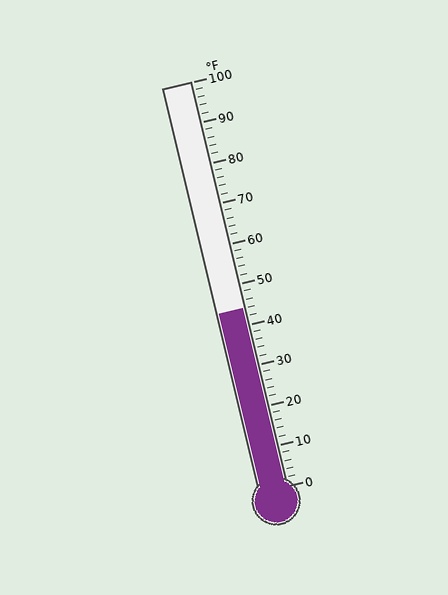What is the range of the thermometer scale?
The thermometer scale ranges from 0°F to 100°F.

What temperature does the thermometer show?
The thermometer shows approximately 44°F.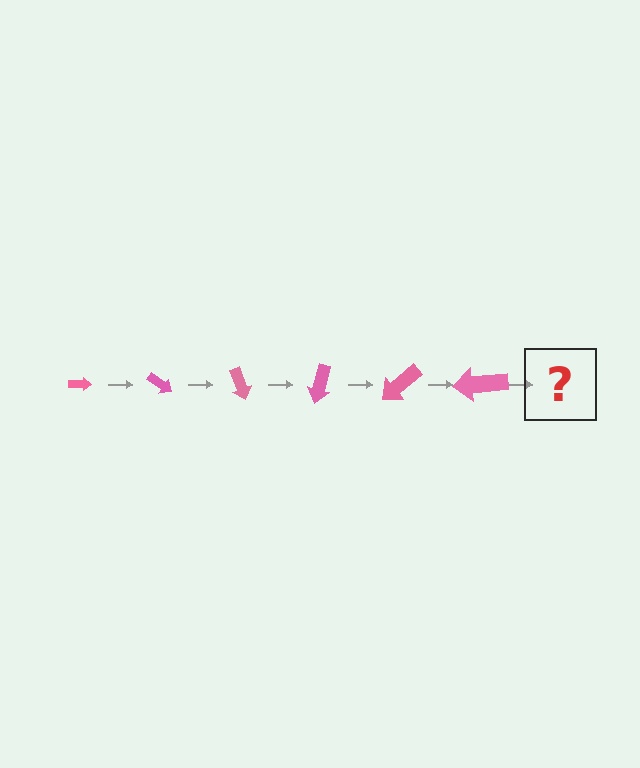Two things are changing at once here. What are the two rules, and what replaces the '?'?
The two rules are that the arrow grows larger each step and it rotates 35 degrees each step. The '?' should be an arrow, larger than the previous one and rotated 210 degrees from the start.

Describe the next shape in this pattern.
It should be an arrow, larger than the previous one and rotated 210 degrees from the start.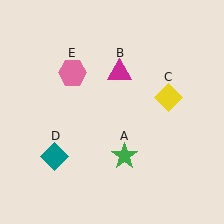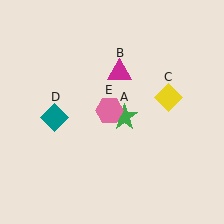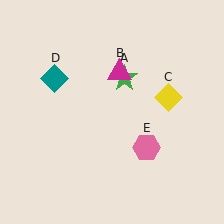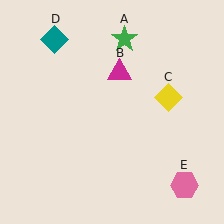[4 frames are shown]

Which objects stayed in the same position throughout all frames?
Magenta triangle (object B) and yellow diamond (object C) remained stationary.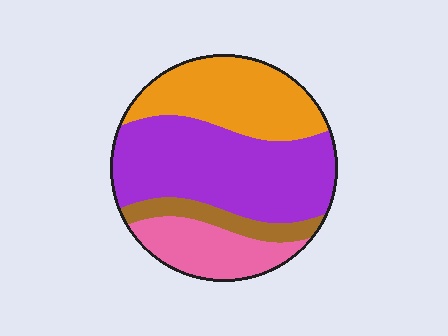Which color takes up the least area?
Brown, at roughly 10%.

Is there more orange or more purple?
Purple.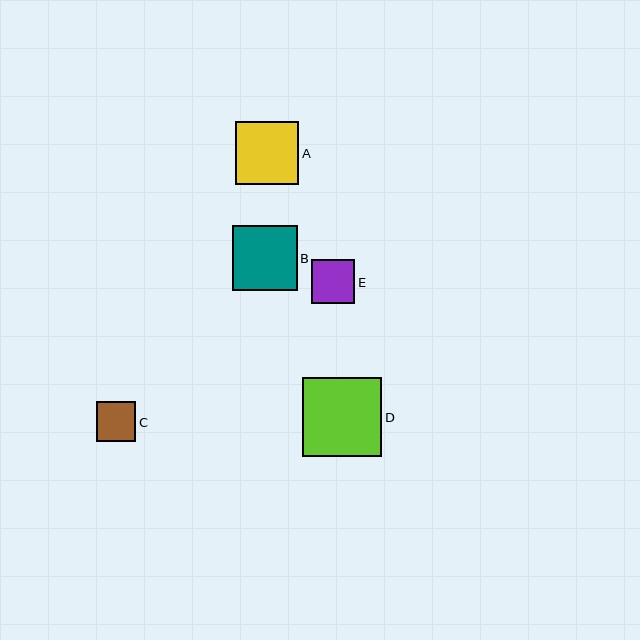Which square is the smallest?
Square C is the smallest with a size of approximately 39 pixels.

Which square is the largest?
Square D is the largest with a size of approximately 79 pixels.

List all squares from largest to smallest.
From largest to smallest: D, B, A, E, C.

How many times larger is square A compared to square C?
Square A is approximately 1.6 times the size of square C.